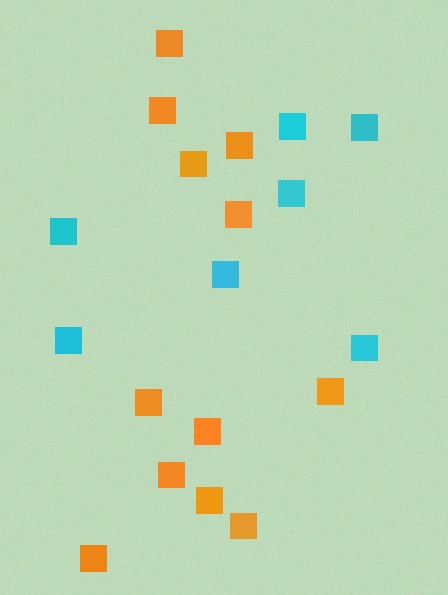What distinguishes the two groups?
There are 2 groups: one group of cyan squares (7) and one group of orange squares (12).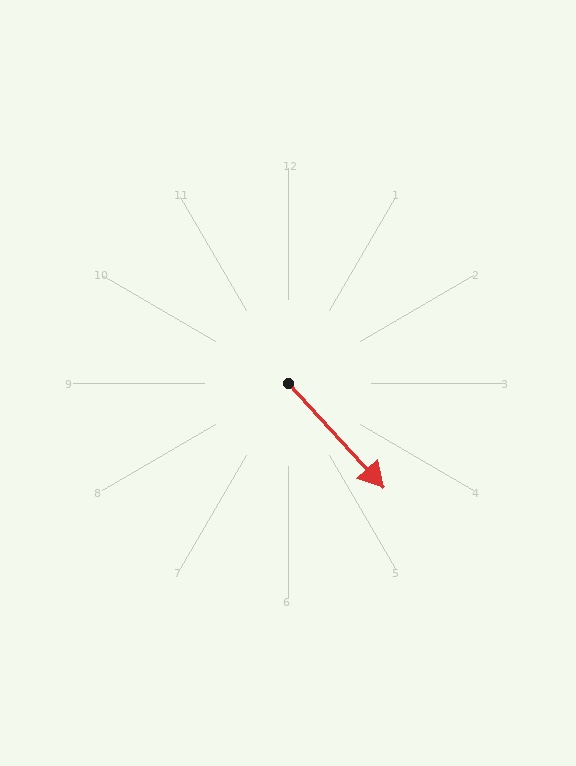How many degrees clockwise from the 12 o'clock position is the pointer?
Approximately 138 degrees.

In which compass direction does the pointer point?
Southeast.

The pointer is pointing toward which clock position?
Roughly 5 o'clock.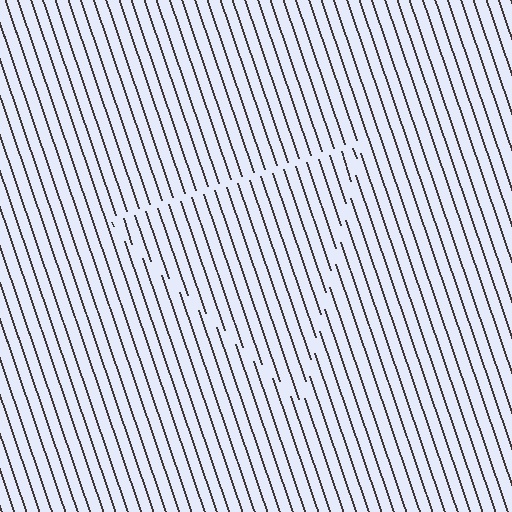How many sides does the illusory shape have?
3 sides — the line-ends trace a triangle.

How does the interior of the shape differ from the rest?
The interior of the shape contains the same grating, shifted by half a period — the contour is defined by the phase discontinuity where line-ends from the inner and outer gratings abut.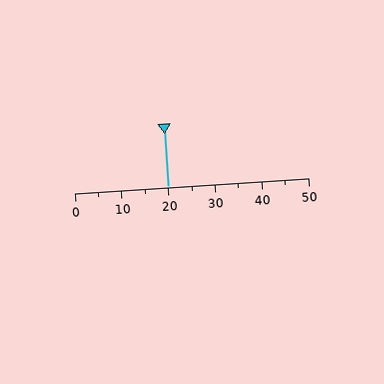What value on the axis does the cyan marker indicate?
The marker indicates approximately 20.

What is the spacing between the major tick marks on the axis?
The major ticks are spaced 10 apart.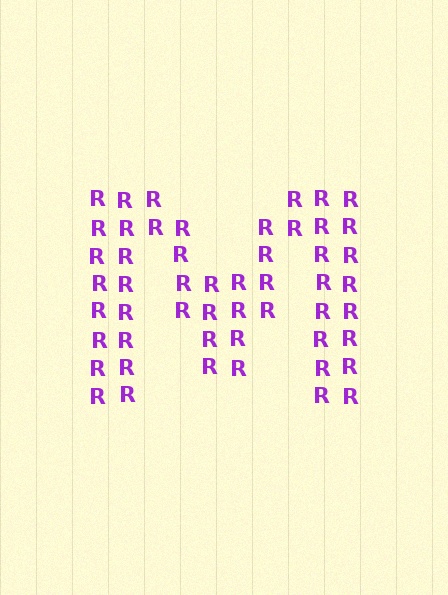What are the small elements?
The small elements are letter R's.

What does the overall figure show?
The overall figure shows the letter M.